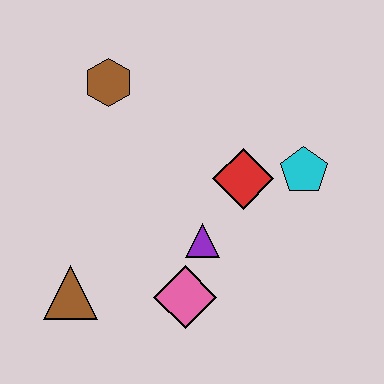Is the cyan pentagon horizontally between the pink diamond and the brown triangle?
No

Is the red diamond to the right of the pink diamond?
Yes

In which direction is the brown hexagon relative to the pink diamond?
The brown hexagon is above the pink diamond.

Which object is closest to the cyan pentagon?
The red diamond is closest to the cyan pentagon.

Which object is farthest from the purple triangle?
The brown hexagon is farthest from the purple triangle.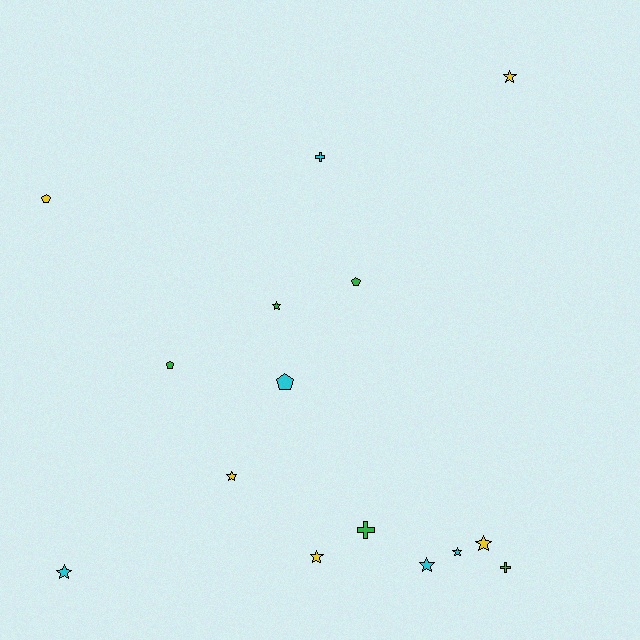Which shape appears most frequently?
Star, with 8 objects.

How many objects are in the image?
There are 15 objects.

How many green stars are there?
There is 1 green star.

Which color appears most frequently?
Green, with 5 objects.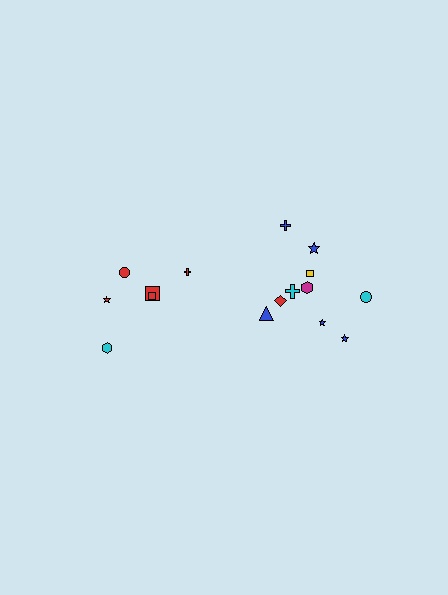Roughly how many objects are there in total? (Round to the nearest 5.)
Roughly 15 objects in total.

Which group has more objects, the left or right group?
The right group.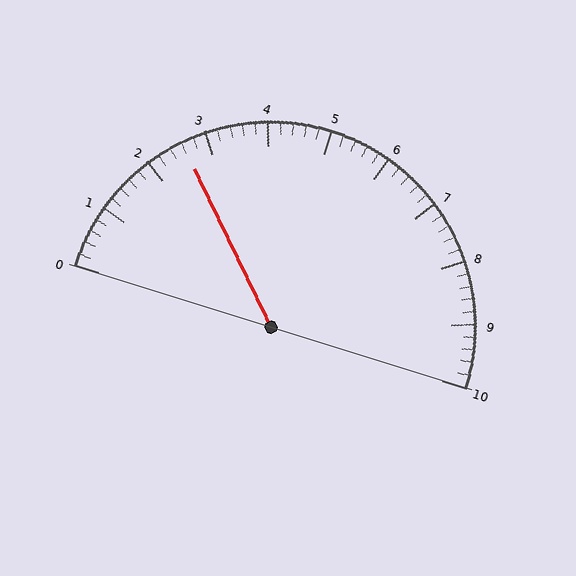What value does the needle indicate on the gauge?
The needle indicates approximately 2.6.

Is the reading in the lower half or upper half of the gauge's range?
The reading is in the lower half of the range (0 to 10).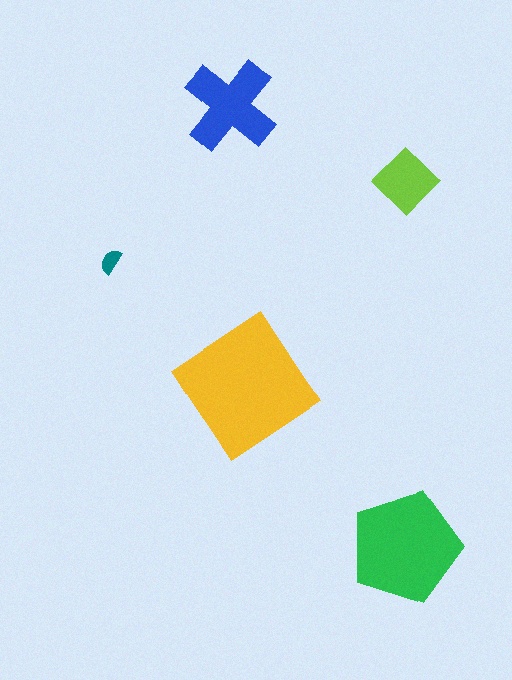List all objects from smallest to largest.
The teal semicircle, the lime diamond, the blue cross, the green pentagon, the yellow diamond.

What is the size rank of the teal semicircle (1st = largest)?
5th.